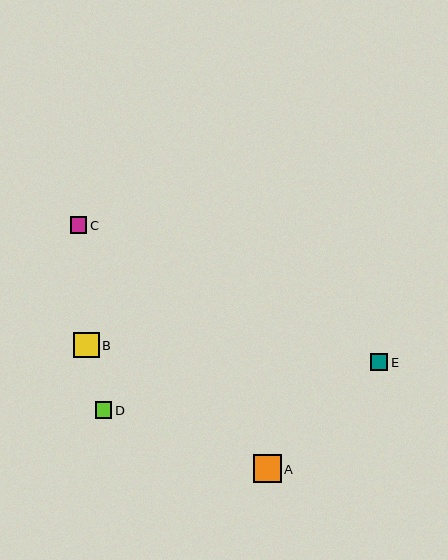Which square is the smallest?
Square C is the smallest with a size of approximately 16 pixels.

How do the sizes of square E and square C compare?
Square E and square C are approximately the same size.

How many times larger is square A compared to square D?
Square A is approximately 1.7 times the size of square D.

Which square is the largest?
Square A is the largest with a size of approximately 28 pixels.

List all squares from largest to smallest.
From largest to smallest: A, B, E, D, C.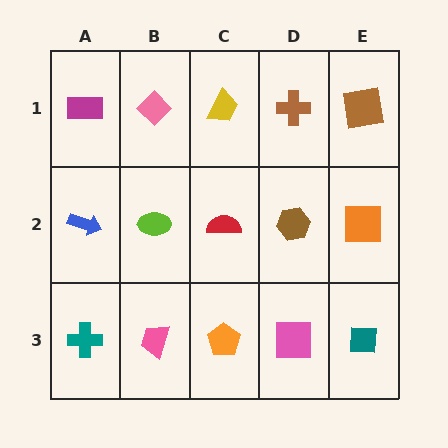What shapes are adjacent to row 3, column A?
A blue arrow (row 2, column A), a pink trapezoid (row 3, column B).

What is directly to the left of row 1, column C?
A pink diamond.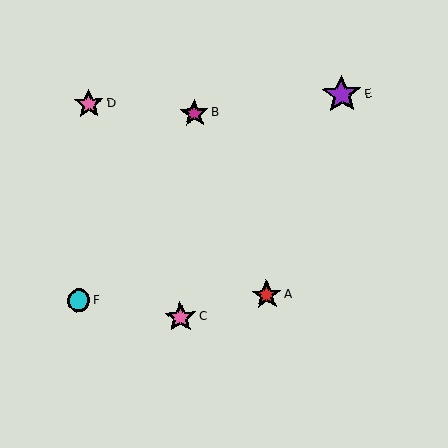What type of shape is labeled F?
Shape F is a cyan circle.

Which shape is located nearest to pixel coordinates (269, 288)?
The red star (labeled A) at (267, 295) is nearest to that location.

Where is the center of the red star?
The center of the red star is at (267, 295).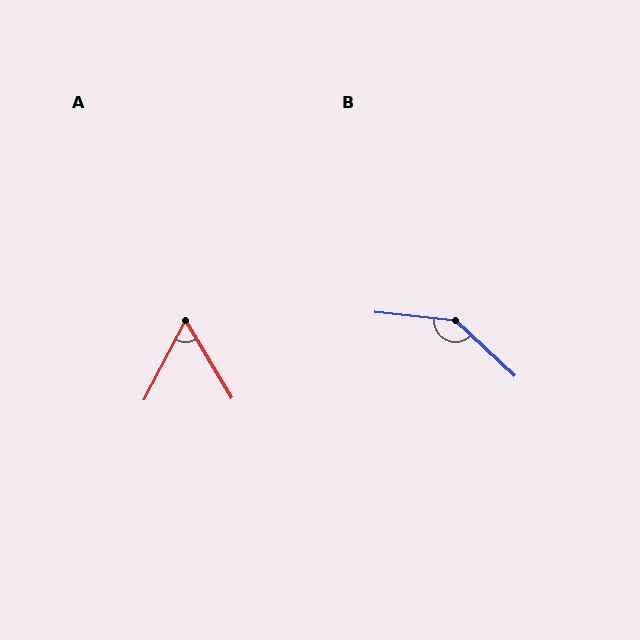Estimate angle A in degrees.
Approximately 59 degrees.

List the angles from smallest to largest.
A (59°), B (143°).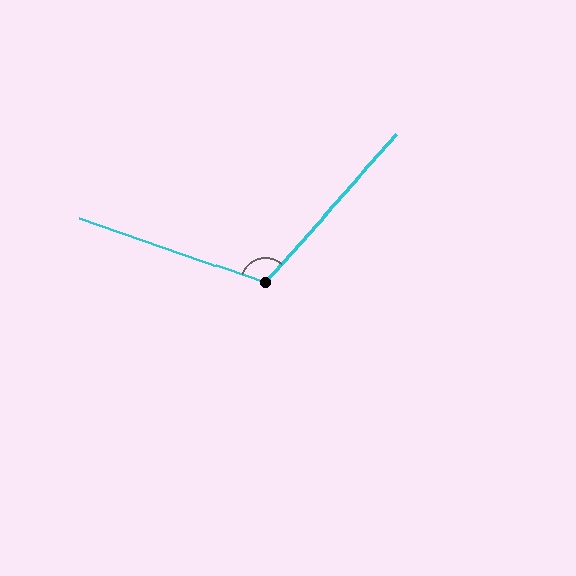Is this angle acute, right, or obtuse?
It is obtuse.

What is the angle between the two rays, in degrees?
Approximately 113 degrees.